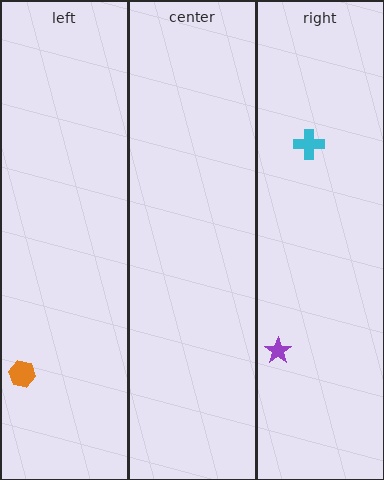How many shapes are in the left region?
1.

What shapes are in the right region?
The purple star, the cyan cross.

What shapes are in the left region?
The orange hexagon.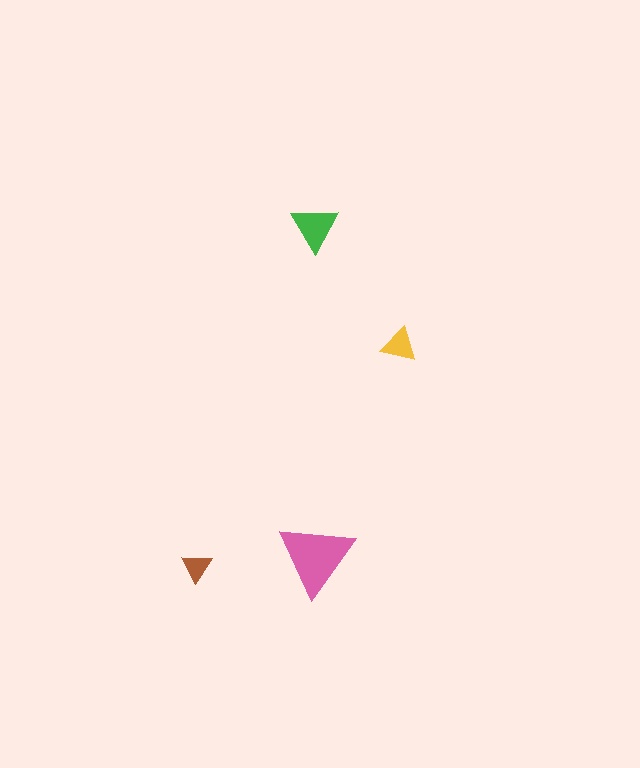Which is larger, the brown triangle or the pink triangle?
The pink one.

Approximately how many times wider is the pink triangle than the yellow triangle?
About 2 times wider.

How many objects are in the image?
There are 4 objects in the image.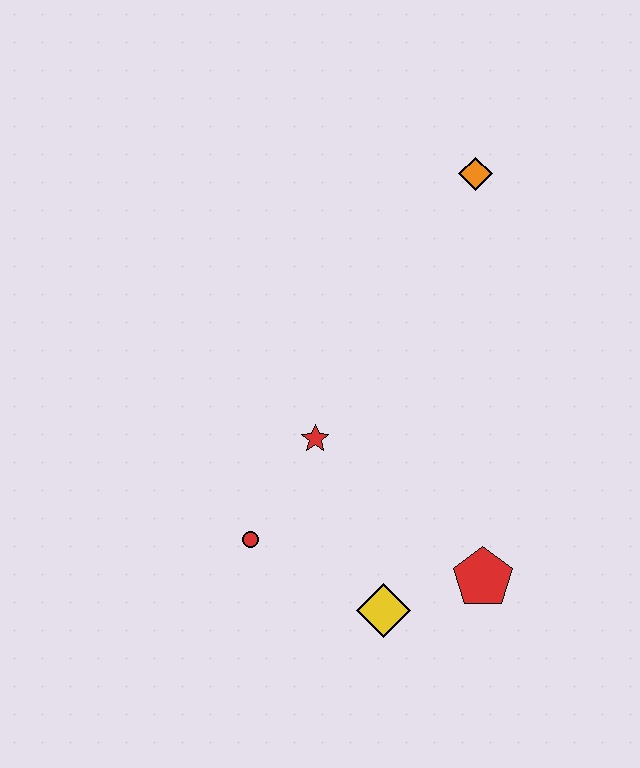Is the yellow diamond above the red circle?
No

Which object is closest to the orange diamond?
The red star is closest to the orange diamond.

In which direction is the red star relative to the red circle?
The red star is above the red circle.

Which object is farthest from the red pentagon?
The orange diamond is farthest from the red pentagon.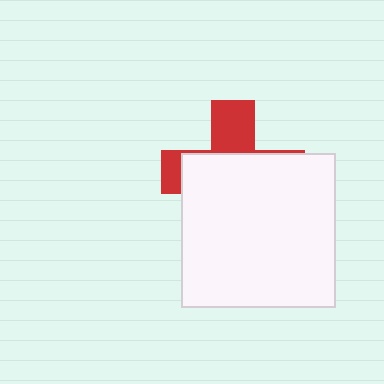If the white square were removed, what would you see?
You would see the complete red cross.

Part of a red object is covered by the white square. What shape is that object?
It is a cross.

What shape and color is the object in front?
The object in front is a white square.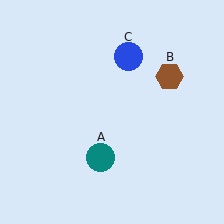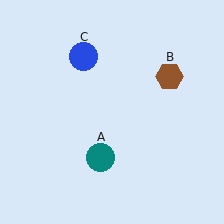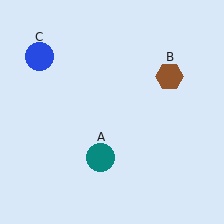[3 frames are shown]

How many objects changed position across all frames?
1 object changed position: blue circle (object C).